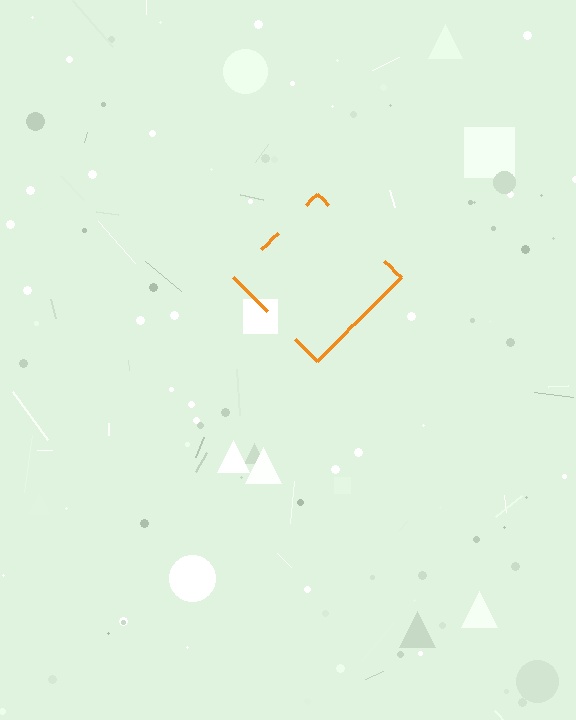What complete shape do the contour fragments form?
The contour fragments form a diamond.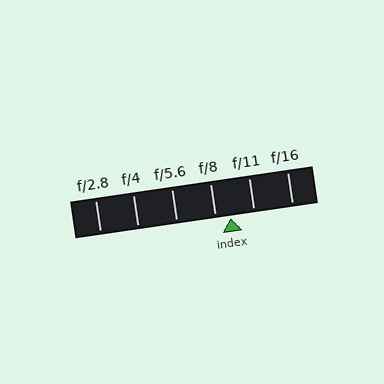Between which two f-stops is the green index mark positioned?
The index mark is between f/8 and f/11.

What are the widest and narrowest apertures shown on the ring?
The widest aperture shown is f/2.8 and the narrowest is f/16.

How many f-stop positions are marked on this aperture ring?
There are 6 f-stop positions marked.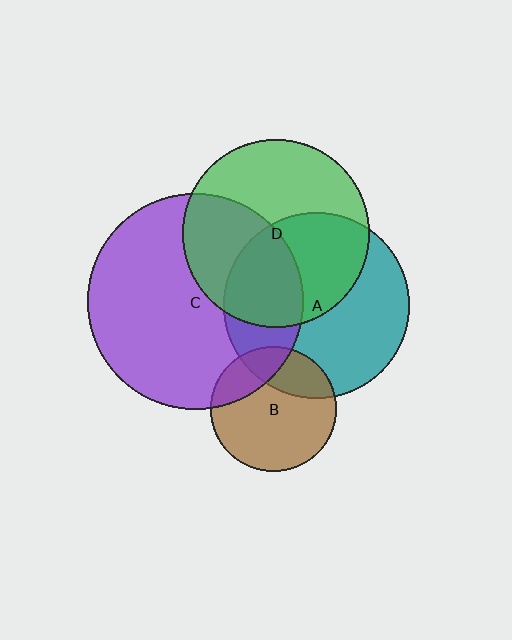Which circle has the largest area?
Circle C (purple).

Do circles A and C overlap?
Yes.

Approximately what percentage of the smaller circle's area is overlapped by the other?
Approximately 35%.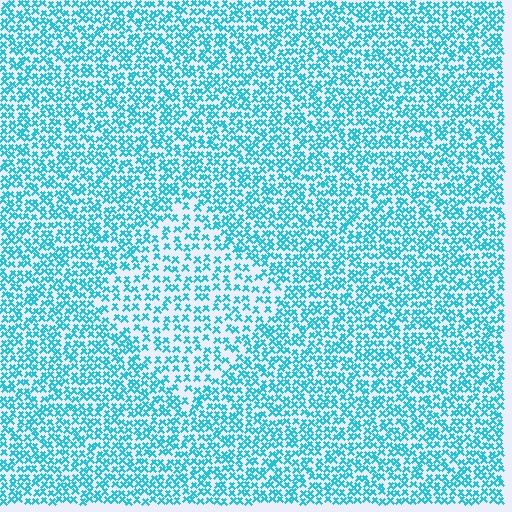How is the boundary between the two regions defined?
The boundary is defined by a change in element density (approximately 1.6x ratio). All elements are the same color, size, and shape.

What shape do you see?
I see a diamond.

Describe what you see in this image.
The image contains small cyan elements arranged at two different densities. A diamond-shaped region is visible where the elements are less densely packed than the surrounding area.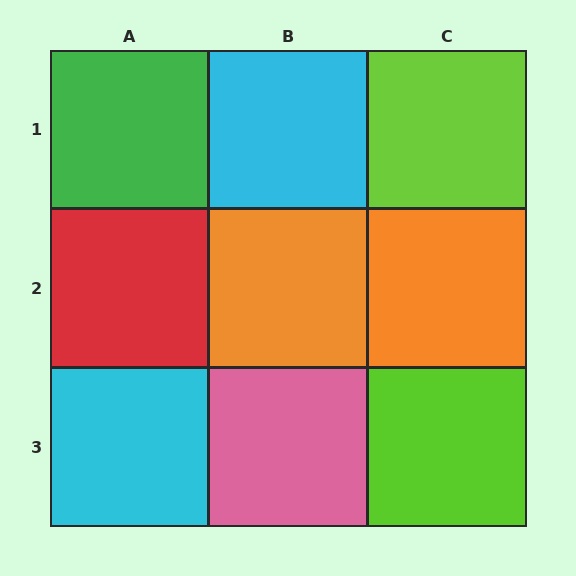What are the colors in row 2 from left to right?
Red, orange, orange.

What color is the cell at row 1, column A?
Green.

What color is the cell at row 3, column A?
Cyan.